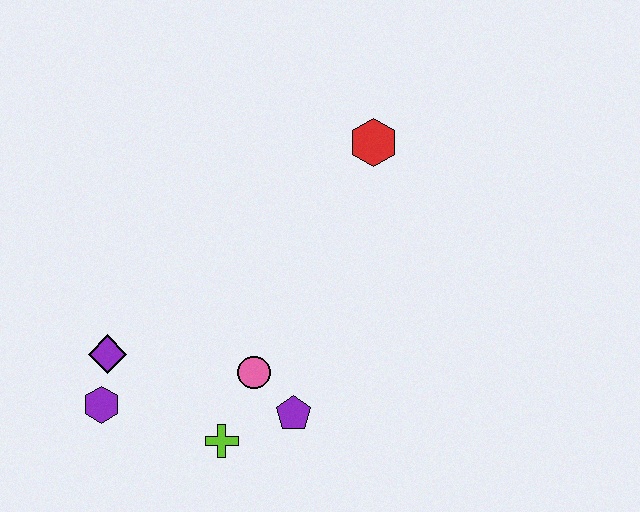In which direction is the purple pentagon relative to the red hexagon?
The purple pentagon is below the red hexagon.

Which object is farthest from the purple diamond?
The red hexagon is farthest from the purple diamond.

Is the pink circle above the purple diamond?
No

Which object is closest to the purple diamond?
The purple hexagon is closest to the purple diamond.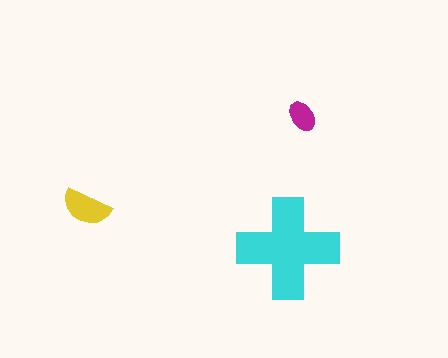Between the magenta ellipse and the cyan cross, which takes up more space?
The cyan cross.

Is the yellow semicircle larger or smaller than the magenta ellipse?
Larger.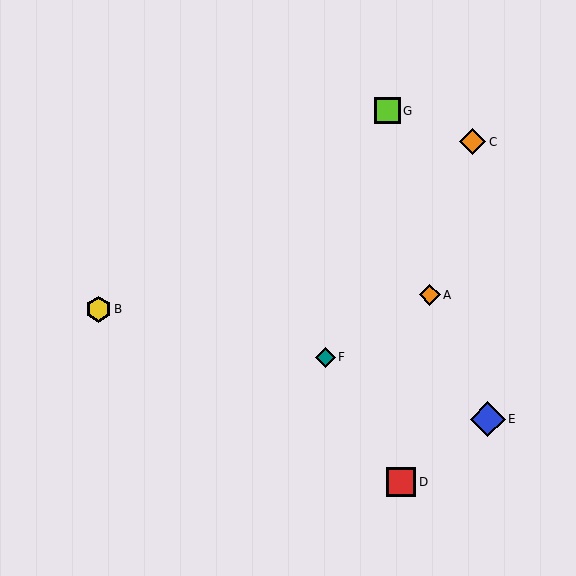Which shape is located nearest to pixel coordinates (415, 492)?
The red square (labeled D) at (401, 482) is nearest to that location.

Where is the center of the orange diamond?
The center of the orange diamond is at (430, 295).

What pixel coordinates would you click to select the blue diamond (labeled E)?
Click at (488, 419) to select the blue diamond E.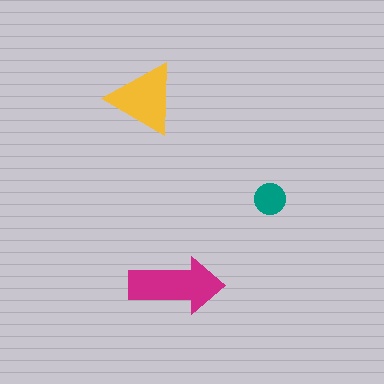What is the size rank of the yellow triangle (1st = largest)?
2nd.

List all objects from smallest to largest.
The teal circle, the yellow triangle, the magenta arrow.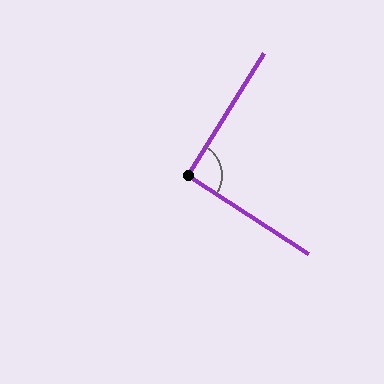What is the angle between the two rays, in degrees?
Approximately 91 degrees.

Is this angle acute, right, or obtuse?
It is approximately a right angle.